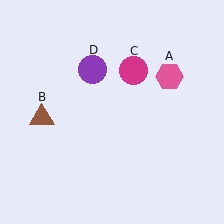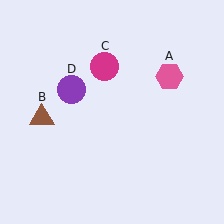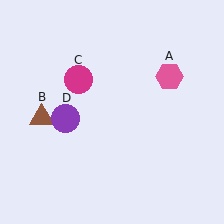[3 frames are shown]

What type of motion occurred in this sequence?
The magenta circle (object C), purple circle (object D) rotated counterclockwise around the center of the scene.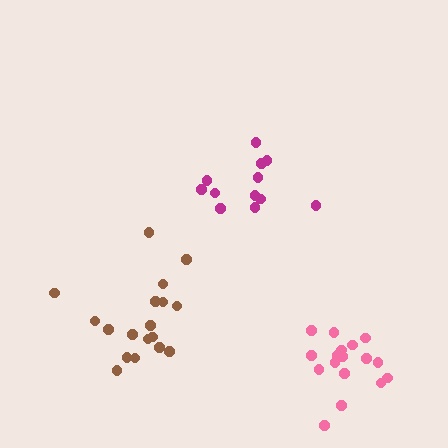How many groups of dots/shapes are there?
There are 3 groups.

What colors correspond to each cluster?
The clusters are colored: magenta, brown, pink.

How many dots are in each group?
Group 1: 12 dots, Group 2: 18 dots, Group 3: 17 dots (47 total).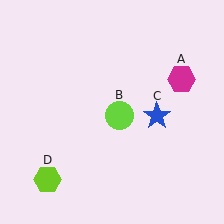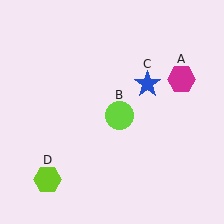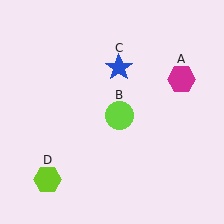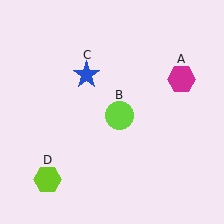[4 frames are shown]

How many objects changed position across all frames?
1 object changed position: blue star (object C).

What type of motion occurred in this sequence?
The blue star (object C) rotated counterclockwise around the center of the scene.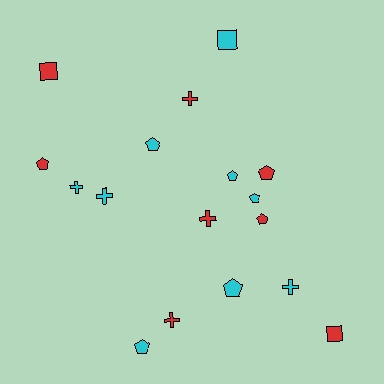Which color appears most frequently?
Cyan, with 9 objects.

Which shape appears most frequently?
Pentagon, with 8 objects.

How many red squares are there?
There are 2 red squares.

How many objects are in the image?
There are 17 objects.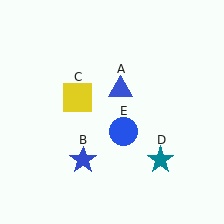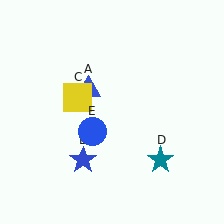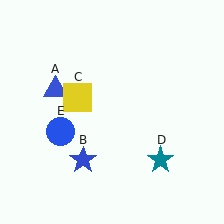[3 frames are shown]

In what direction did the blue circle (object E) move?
The blue circle (object E) moved left.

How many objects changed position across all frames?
2 objects changed position: blue triangle (object A), blue circle (object E).